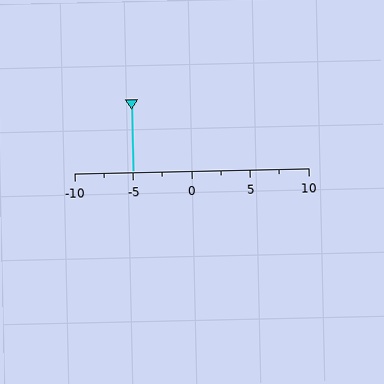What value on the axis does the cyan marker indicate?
The marker indicates approximately -5.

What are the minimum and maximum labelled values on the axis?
The axis runs from -10 to 10.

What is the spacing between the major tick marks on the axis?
The major ticks are spaced 5 apart.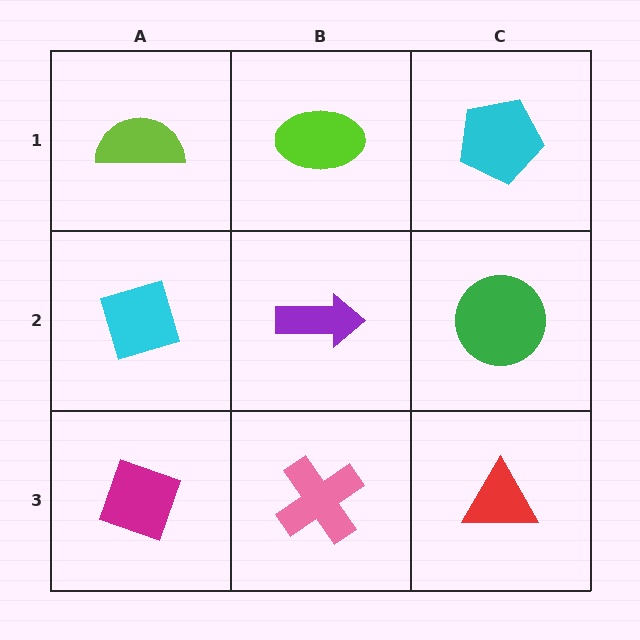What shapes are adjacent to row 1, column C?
A green circle (row 2, column C), a lime ellipse (row 1, column B).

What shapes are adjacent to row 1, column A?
A cyan diamond (row 2, column A), a lime ellipse (row 1, column B).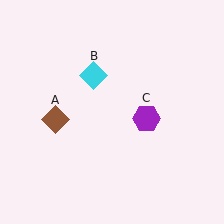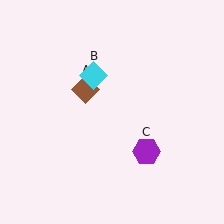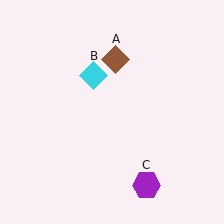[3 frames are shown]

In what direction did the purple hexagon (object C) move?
The purple hexagon (object C) moved down.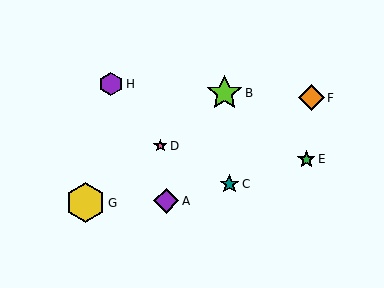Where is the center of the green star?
The center of the green star is at (306, 159).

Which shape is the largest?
The yellow hexagon (labeled G) is the largest.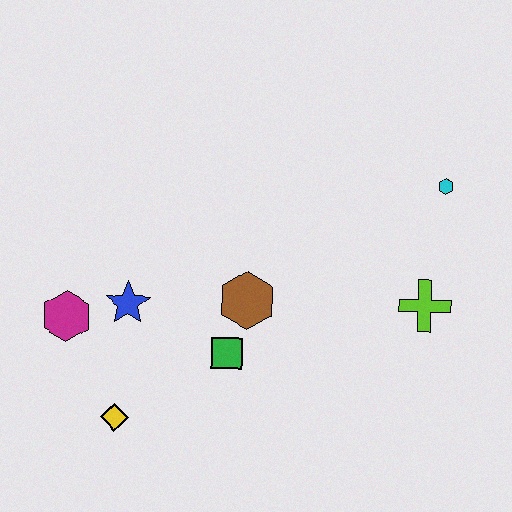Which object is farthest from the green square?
The cyan hexagon is farthest from the green square.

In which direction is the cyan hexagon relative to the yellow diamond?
The cyan hexagon is to the right of the yellow diamond.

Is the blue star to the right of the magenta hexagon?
Yes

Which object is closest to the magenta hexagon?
The blue star is closest to the magenta hexagon.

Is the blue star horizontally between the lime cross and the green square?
No